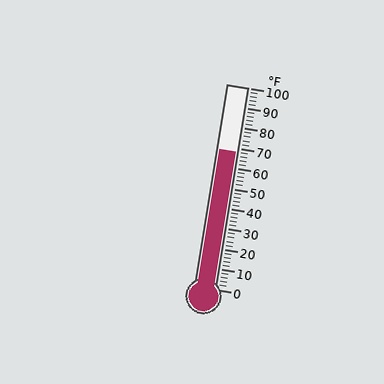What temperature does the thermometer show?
The thermometer shows approximately 68°F.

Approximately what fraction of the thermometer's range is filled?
The thermometer is filled to approximately 70% of its range.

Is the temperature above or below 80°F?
The temperature is below 80°F.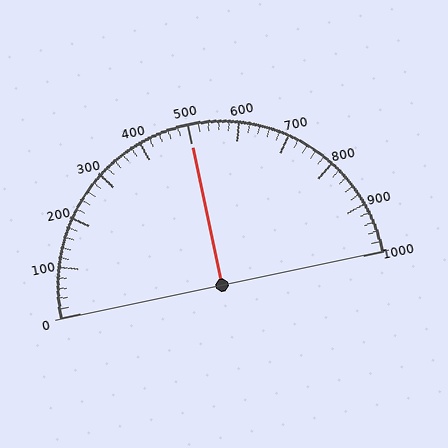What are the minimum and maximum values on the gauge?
The gauge ranges from 0 to 1000.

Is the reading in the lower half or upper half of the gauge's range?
The reading is in the upper half of the range (0 to 1000).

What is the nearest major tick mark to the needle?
The nearest major tick mark is 500.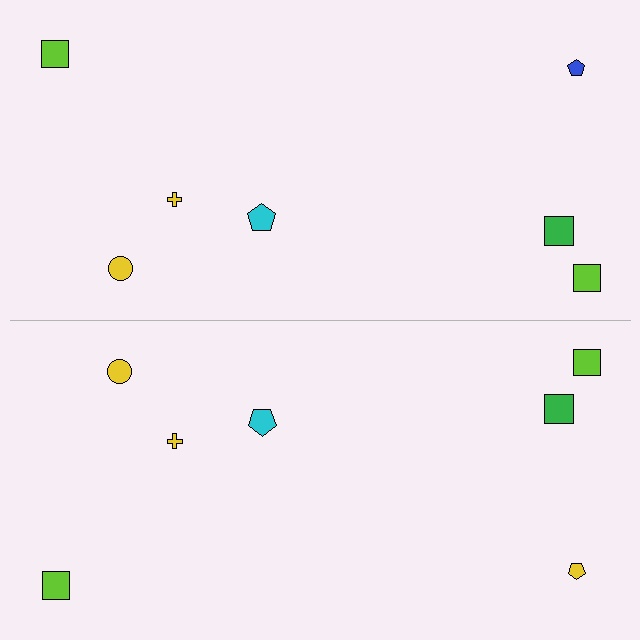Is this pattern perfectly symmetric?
No, the pattern is not perfectly symmetric. The yellow pentagon on the bottom side breaks the symmetry — its mirror counterpart is blue.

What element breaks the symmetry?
The yellow pentagon on the bottom side breaks the symmetry — its mirror counterpart is blue.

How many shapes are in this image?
There are 14 shapes in this image.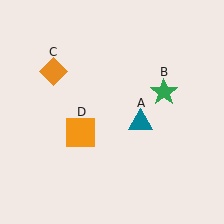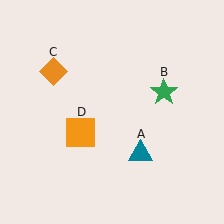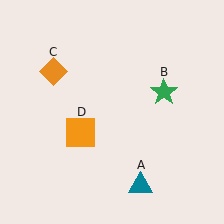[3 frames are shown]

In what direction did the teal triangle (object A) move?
The teal triangle (object A) moved down.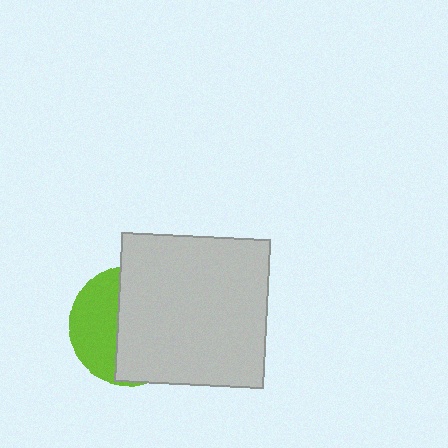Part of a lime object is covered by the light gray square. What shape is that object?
It is a circle.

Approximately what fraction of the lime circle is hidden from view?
Roughly 63% of the lime circle is hidden behind the light gray square.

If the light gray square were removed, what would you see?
You would see the complete lime circle.